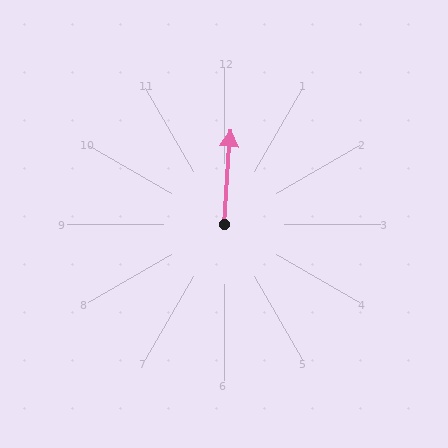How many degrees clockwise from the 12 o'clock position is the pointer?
Approximately 4 degrees.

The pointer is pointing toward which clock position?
Roughly 12 o'clock.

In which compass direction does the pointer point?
North.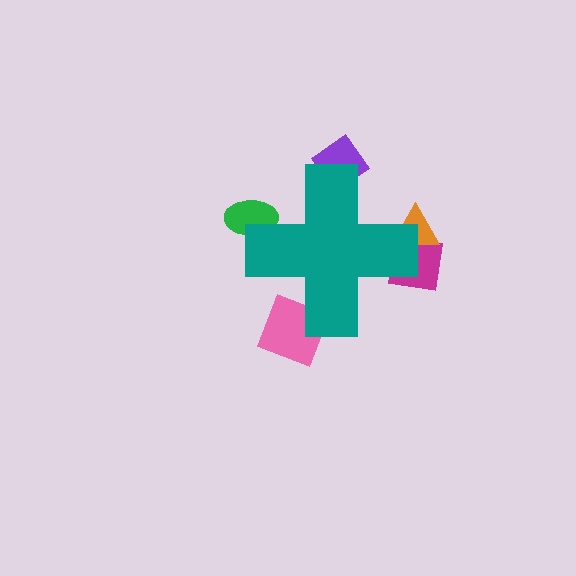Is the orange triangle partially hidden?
Yes, the orange triangle is partially hidden behind the teal cross.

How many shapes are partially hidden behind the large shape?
5 shapes are partially hidden.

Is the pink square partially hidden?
Yes, the pink square is partially hidden behind the teal cross.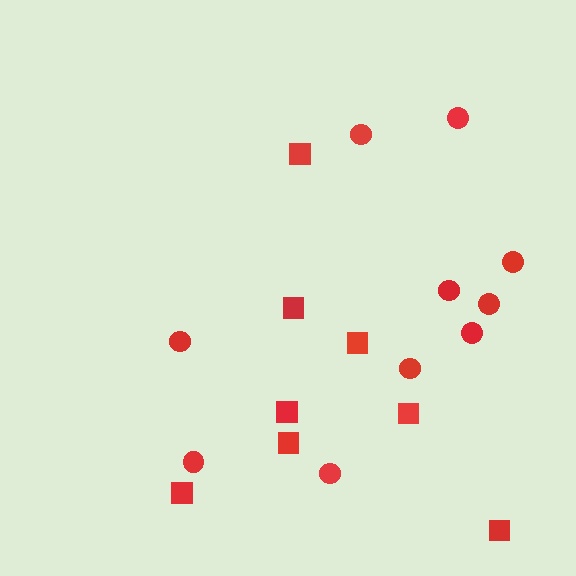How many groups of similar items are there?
There are 2 groups: one group of squares (8) and one group of circles (10).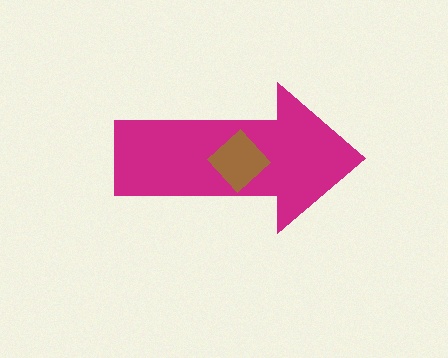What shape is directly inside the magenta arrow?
The brown diamond.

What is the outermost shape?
The magenta arrow.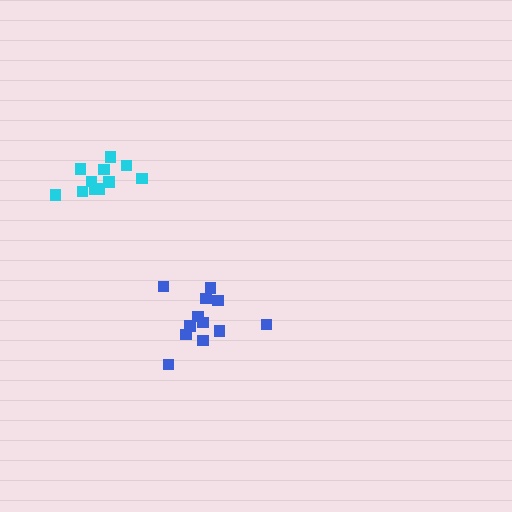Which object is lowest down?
The blue cluster is bottommost.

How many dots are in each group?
Group 1: 12 dots, Group 2: 11 dots (23 total).